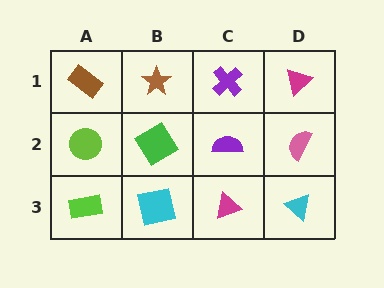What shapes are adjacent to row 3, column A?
A lime circle (row 2, column A), a cyan square (row 3, column B).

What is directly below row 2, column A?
A lime rectangle.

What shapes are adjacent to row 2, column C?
A purple cross (row 1, column C), a magenta triangle (row 3, column C), a green diamond (row 2, column B), a pink semicircle (row 2, column D).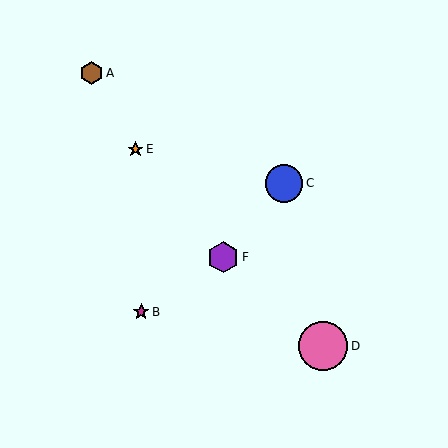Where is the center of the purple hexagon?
The center of the purple hexagon is at (223, 257).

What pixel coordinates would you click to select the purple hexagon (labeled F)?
Click at (223, 257) to select the purple hexagon F.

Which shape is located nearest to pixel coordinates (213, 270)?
The purple hexagon (labeled F) at (223, 257) is nearest to that location.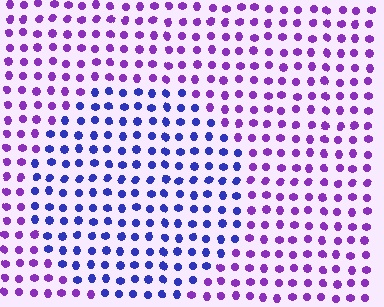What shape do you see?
I see a circle.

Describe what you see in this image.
The image is filled with small purple elements in a uniform arrangement. A circle-shaped region is visible where the elements are tinted to a slightly different hue, forming a subtle color boundary.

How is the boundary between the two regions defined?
The boundary is defined purely by a slight shift in hue (about 43 degrees). Spacing, size, and orientation are identical on both sides.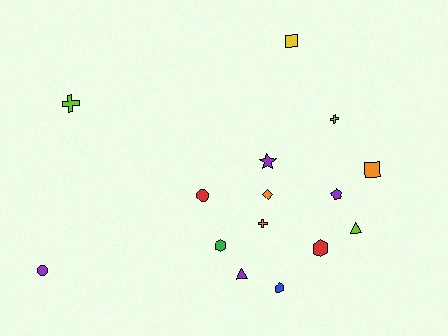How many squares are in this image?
There are 2 squares.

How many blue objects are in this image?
There is 1 blue object.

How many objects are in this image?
There are 15 objects.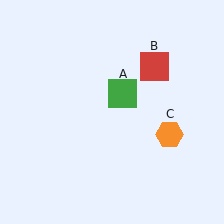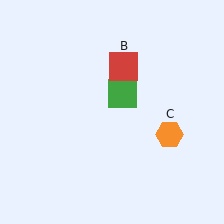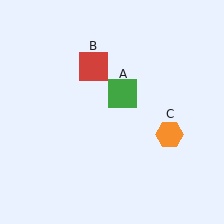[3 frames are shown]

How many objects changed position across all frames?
1 object changed position: red square (object B).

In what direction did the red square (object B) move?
The red square (object B) moved left.